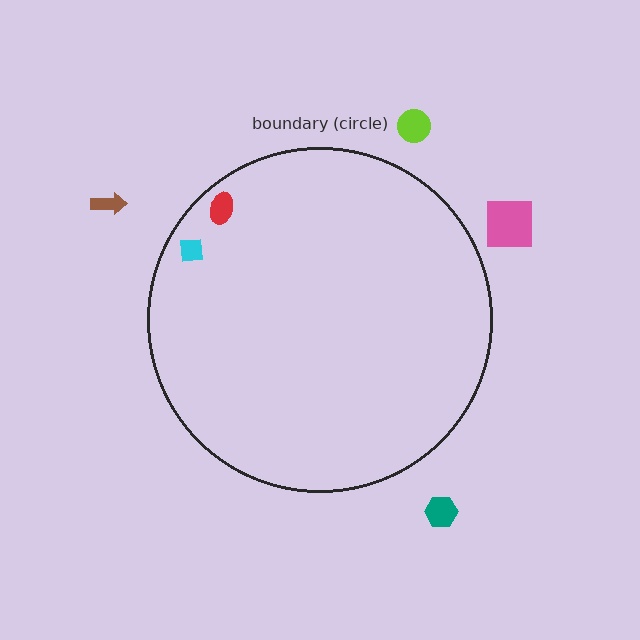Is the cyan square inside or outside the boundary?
Inside.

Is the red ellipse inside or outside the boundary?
Inside.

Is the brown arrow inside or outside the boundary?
Outside.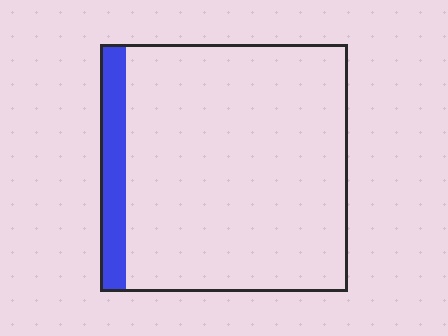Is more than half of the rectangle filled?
No.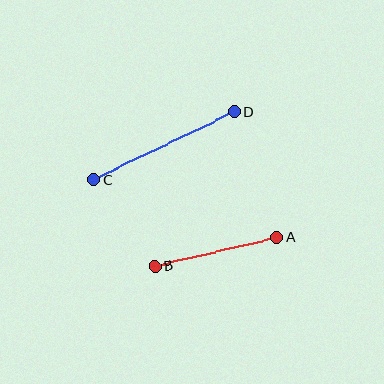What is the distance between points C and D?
The distance is approximately 156 pixels.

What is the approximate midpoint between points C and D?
The midpoint is at approximately (164, 146) pixels.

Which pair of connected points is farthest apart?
Points C and D are farthest apart.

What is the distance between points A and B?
The distance is approximately 125 pixels.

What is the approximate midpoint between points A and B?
The midpoint is at approximately (216, 252) pixels.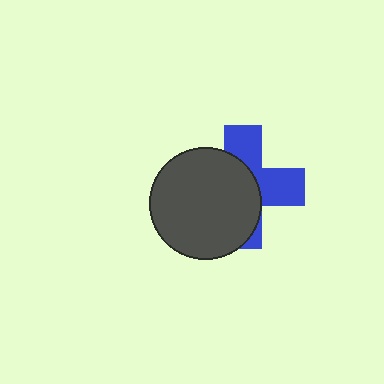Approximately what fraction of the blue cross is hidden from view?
Roughly 57% of the blue cross is hidden behind the dark gray circle.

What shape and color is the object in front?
The object in front is a dark gray circle.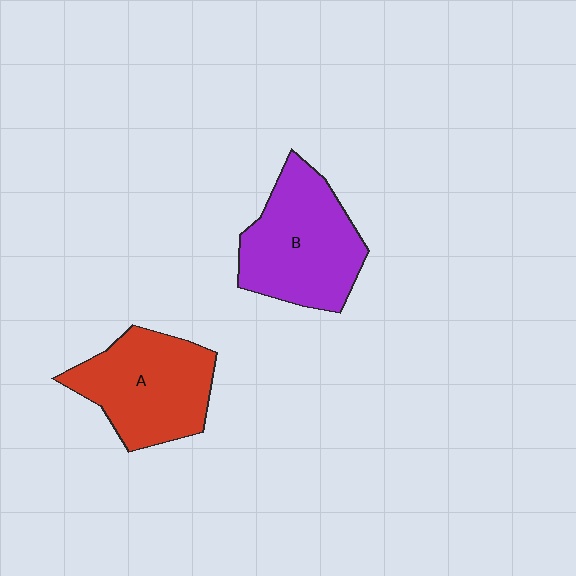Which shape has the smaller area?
Shape A (red).